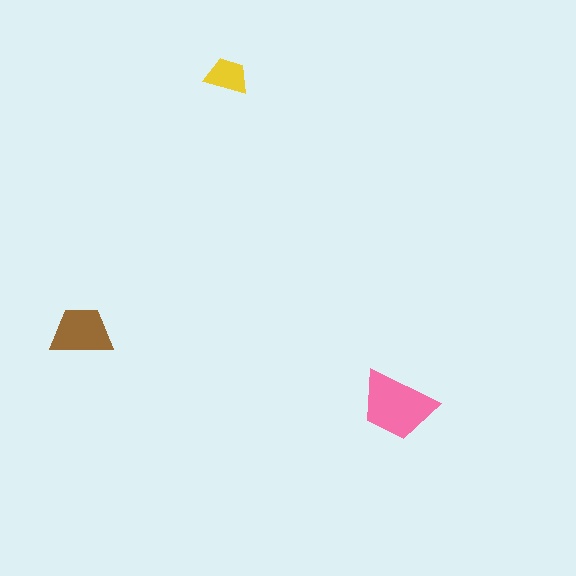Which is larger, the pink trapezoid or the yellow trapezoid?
The pink one.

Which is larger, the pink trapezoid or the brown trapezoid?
The pink one.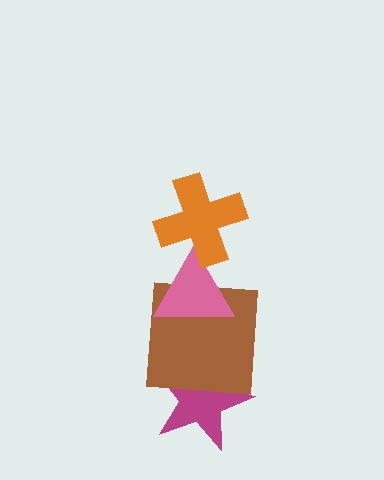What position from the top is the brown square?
The brown square is 3rd from the top.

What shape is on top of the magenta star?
The brown square is on top of the magenta star.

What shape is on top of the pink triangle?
The orange cross is on top of the pink triangle.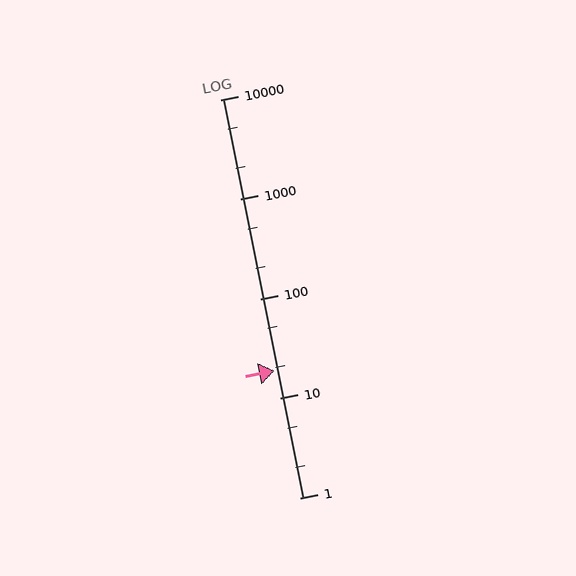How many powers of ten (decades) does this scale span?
The scale spans 4 decades, from 1 to 10000.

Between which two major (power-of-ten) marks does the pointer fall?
The pointer is between 10 and 100.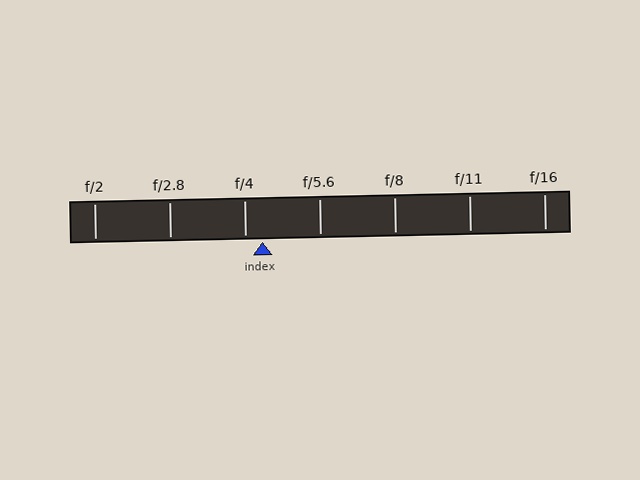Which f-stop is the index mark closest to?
The index mark is closest to f/4.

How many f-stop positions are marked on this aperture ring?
There are 7 f-stop positions marked.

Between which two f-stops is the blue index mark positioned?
The index mark is between f/4 and f/5.6.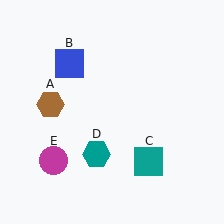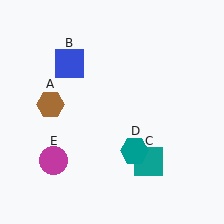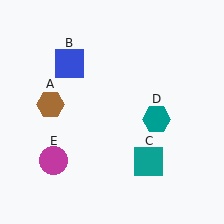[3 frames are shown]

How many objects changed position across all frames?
1 object changed position: teal hexagon (object D).